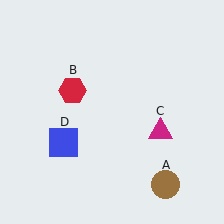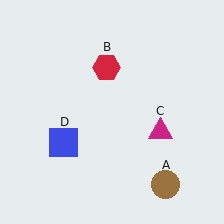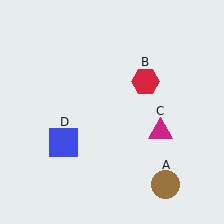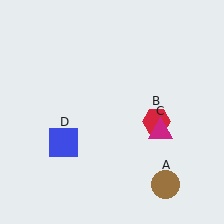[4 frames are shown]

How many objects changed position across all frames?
1 object changed position: red hexagon (object B).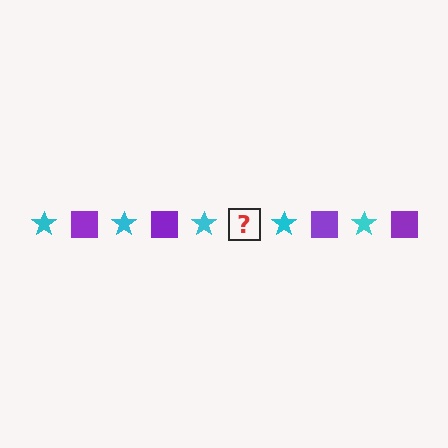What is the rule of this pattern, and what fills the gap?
The rule is that the pattern alternates between cyan star and purple square. The gap should be filled with a purple square.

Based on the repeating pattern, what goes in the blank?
The blank should be a purple square.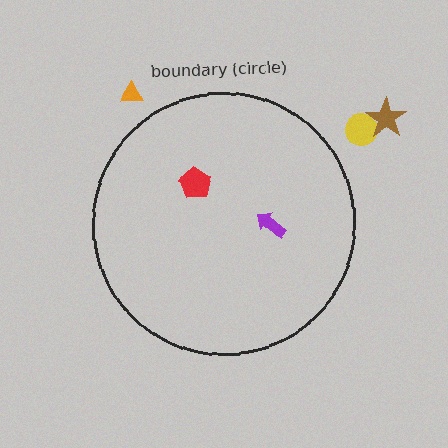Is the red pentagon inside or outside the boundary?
Inside.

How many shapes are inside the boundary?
2 inside, 3 outside.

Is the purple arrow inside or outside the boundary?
Inside.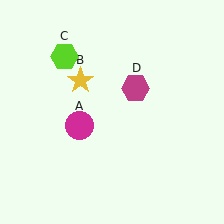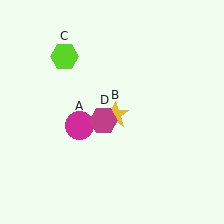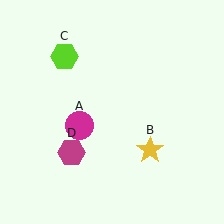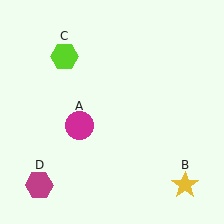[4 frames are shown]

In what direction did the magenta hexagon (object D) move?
The magenta hexagon (object D) moved down and to the left.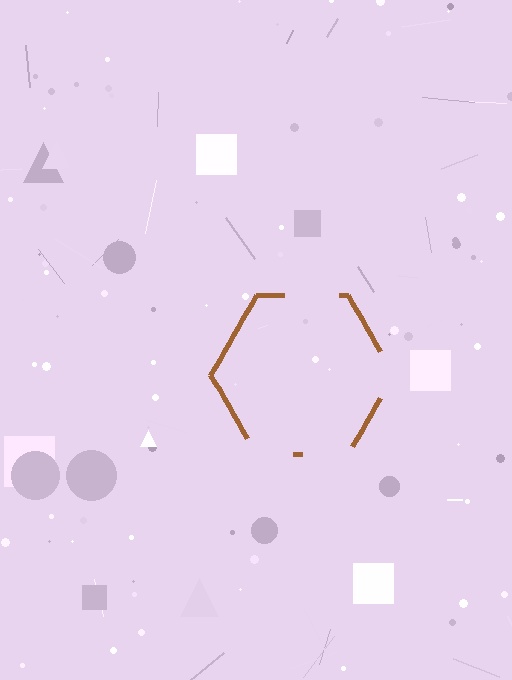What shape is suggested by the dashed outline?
The dashed outline suggests a hexagon.